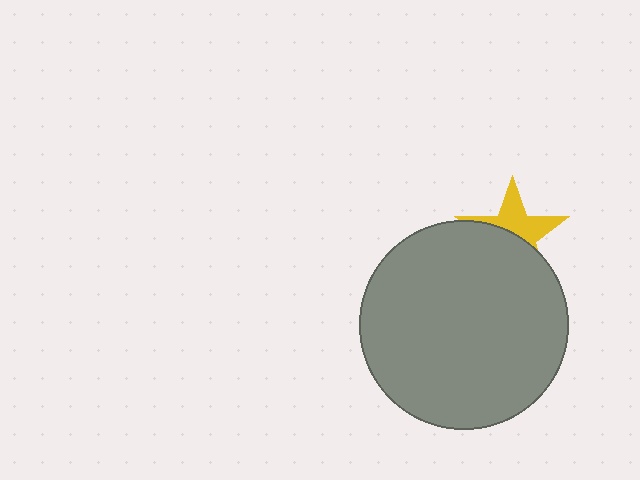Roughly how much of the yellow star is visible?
About half of it is visible (roughly 47%).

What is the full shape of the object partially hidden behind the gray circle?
The partially hidden object is a yellow star.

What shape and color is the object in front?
The object in front is a gray circle.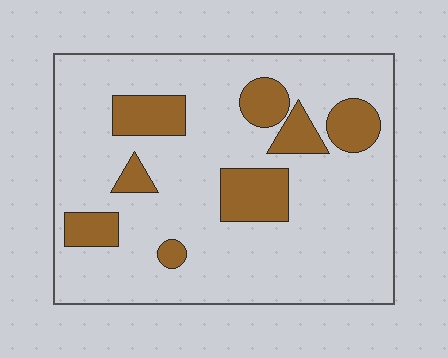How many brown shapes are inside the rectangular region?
8.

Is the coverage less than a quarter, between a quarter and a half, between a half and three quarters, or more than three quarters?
Less than a quarter.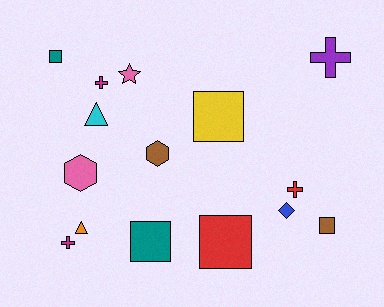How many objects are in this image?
There are 15 objects.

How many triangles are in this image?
There are 2 triangles.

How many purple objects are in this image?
There is 1 purple object.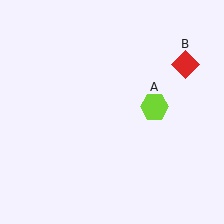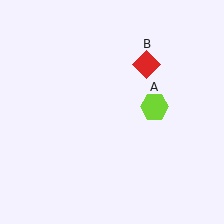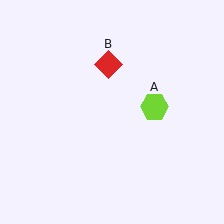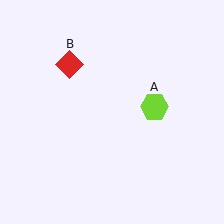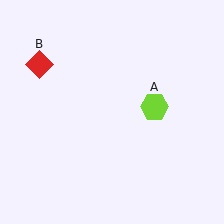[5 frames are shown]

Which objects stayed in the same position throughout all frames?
Lime hexagon (object A) remained stationary.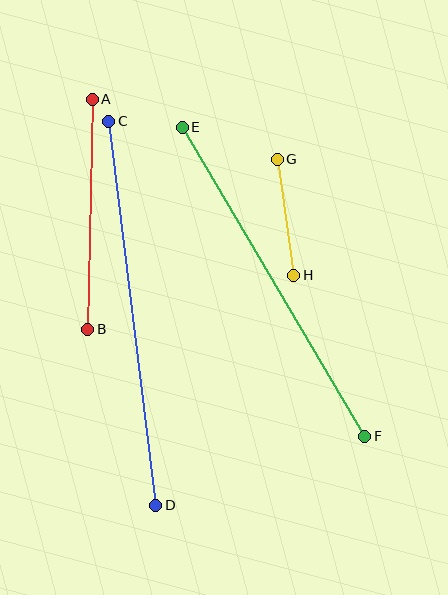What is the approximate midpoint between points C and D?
The midpoint is at approximately (132, 313) pixels.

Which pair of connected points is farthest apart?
Points C and D are farthest apart.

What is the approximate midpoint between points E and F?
The midpoint is at approximately (273, 282) pixels.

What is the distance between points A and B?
The distance is approximately 230 pixels.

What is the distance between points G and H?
The distance is approximately 117 pixels.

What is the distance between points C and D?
The distance is approximately 387 pixels.